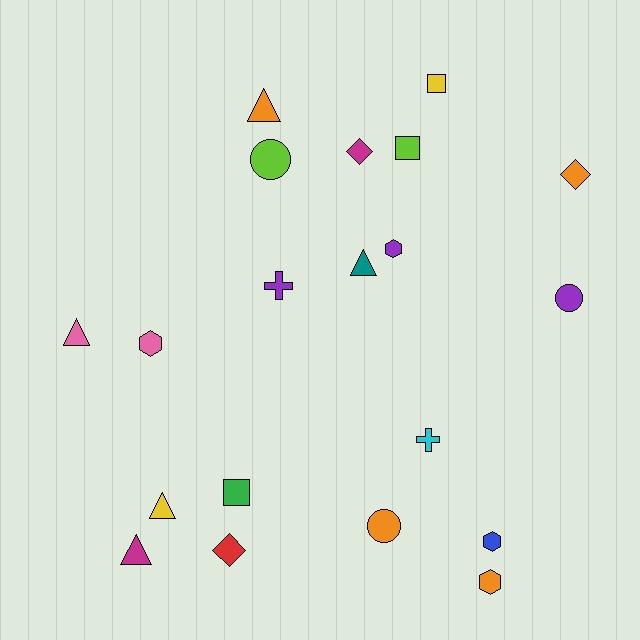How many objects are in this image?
There are 20 objects.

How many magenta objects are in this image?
There are 2 magenta objects.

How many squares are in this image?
There are 3 squares.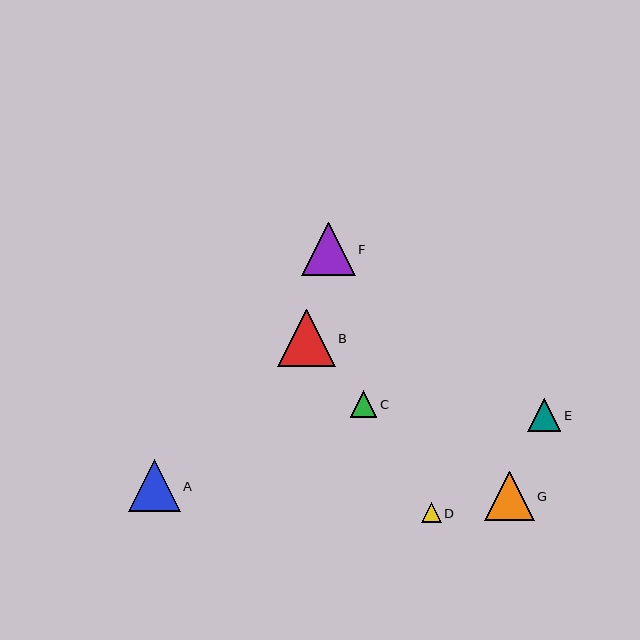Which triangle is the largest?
Triangle B is the largest with a size of approximately 57 pixels.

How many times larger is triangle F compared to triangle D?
Triangle F is approximately 2.7 times the size of triangle D.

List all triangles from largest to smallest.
From largest to smallest: B, F, A, G, E, C, D.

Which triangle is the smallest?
Triangle D is the smallest with a size of approximately 20 pixels.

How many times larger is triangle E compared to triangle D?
Triangle E is approximately 1.7 times the size of triangle D.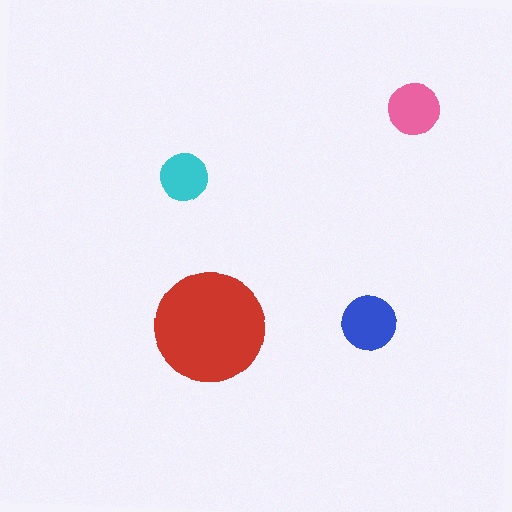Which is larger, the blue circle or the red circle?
The red one.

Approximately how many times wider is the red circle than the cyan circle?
About 2.5 times wider.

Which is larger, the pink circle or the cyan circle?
The pink one.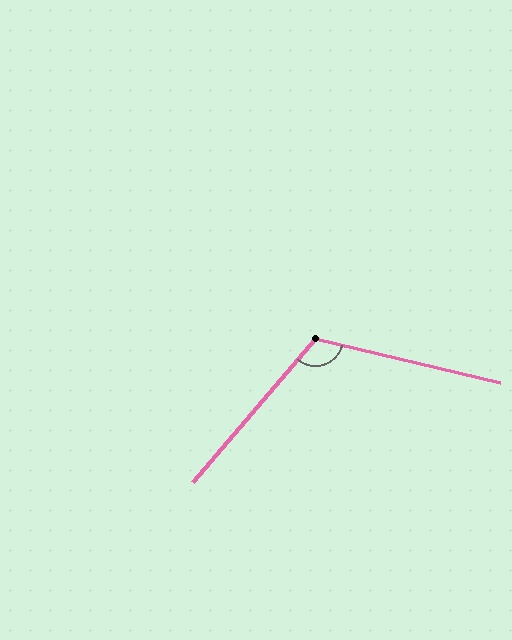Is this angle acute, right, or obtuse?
It is obtuse.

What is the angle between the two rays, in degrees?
Approximately 117 degrees.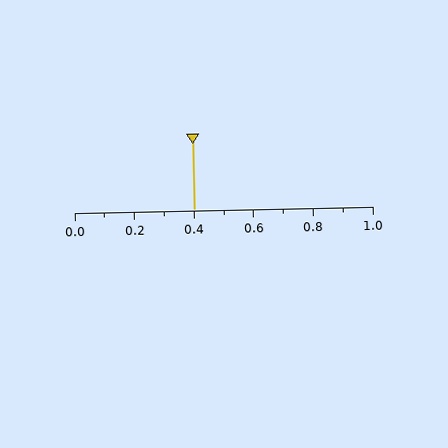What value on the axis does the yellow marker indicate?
The marker indicates approximately 0.4.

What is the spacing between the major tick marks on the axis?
The major ticks are spaced 0.2 apart.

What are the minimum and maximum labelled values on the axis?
The axis runs from 0.0 to 1.0.